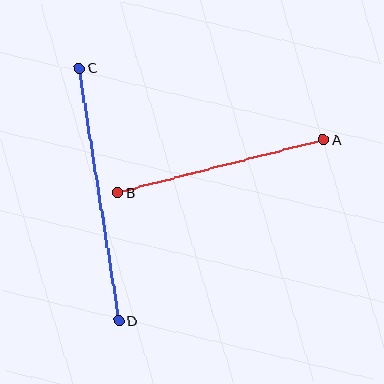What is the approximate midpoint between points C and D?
The midpoint is at approximately (99, 194) pixels.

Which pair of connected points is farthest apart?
Points C and D are farthest apart.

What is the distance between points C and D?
The distance is approximately 255 pixels.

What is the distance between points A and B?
The distance is approximately 212 pixels.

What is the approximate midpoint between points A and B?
The midpoint is at approximately (221, 167) pixels.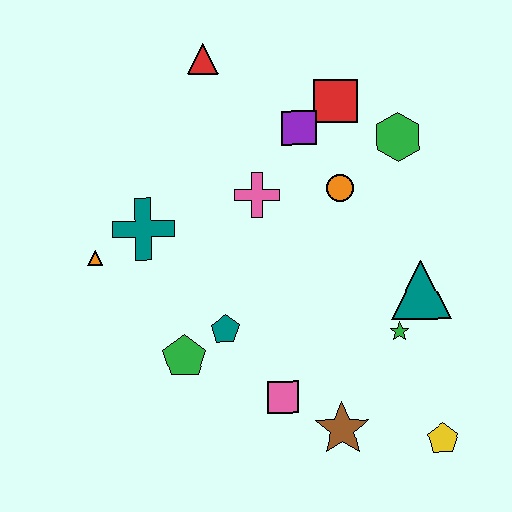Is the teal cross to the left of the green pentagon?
Yes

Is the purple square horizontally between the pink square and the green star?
Yes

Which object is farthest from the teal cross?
The yellow pentagon is farthest from the teal cross.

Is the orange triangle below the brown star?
No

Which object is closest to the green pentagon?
The teal pentagon is closest to the green pentagon.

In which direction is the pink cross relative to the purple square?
The pink cross is below the purple square.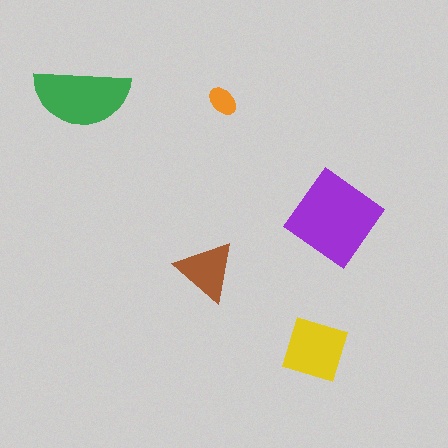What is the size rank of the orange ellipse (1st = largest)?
5th.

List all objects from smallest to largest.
The orange ellipse, the brown triangle, the yellow square, the green semicircle, the purple diamond.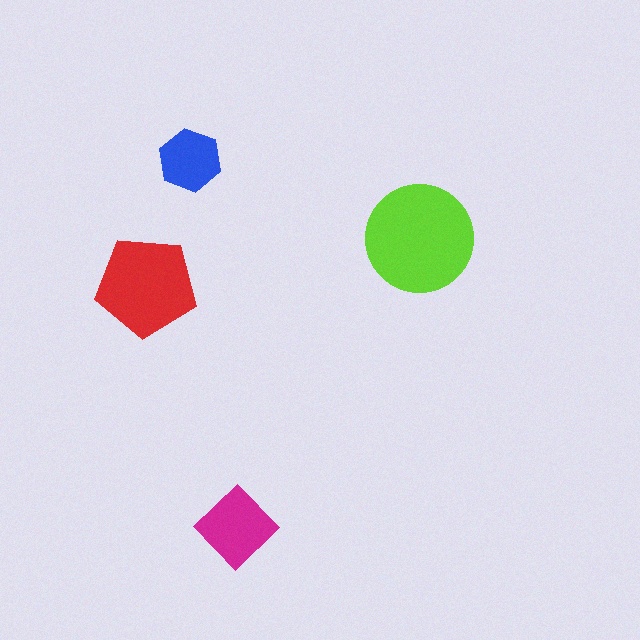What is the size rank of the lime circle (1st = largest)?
1st.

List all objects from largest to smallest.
The lime circle, the red pentagon, the magenta diamond, the blue hexagon.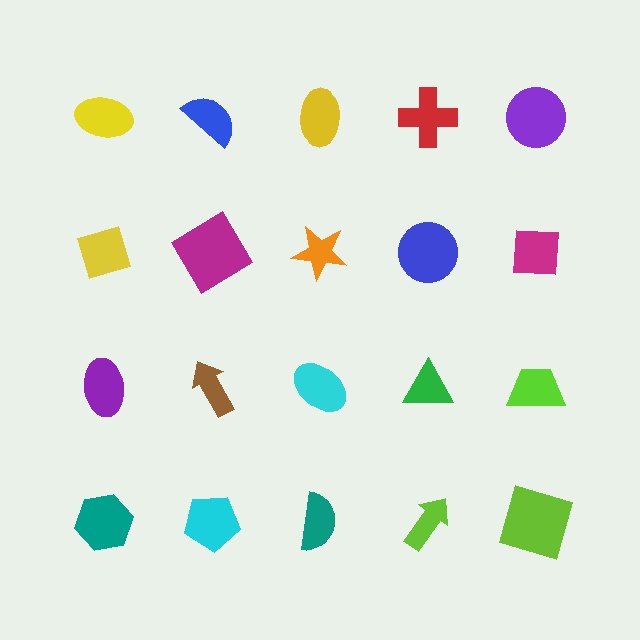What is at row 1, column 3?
A yellow ellipse.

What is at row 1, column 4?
A red cross.